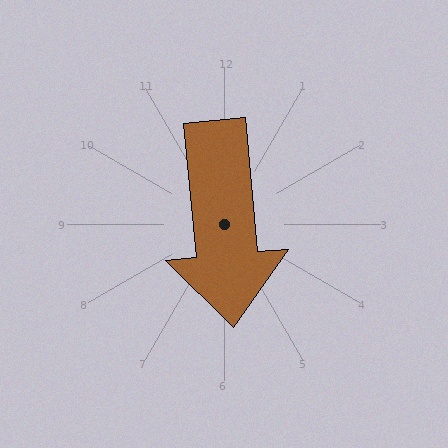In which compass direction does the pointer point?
South.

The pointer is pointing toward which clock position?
Roughly 6 o'clock.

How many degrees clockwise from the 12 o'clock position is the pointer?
Approximately 174 degrees.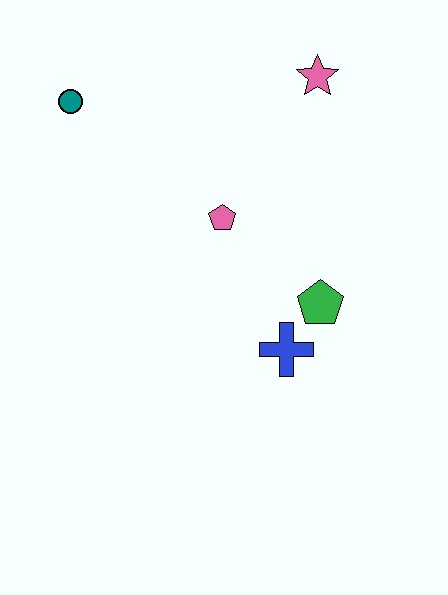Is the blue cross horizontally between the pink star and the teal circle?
Yes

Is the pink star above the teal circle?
Yes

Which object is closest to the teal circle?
The pink pentagon is closest to the teal circle.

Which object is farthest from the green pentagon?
The teal circle is farthest from the green pentagon.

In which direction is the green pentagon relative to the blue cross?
The green pentagon is above the blue cross.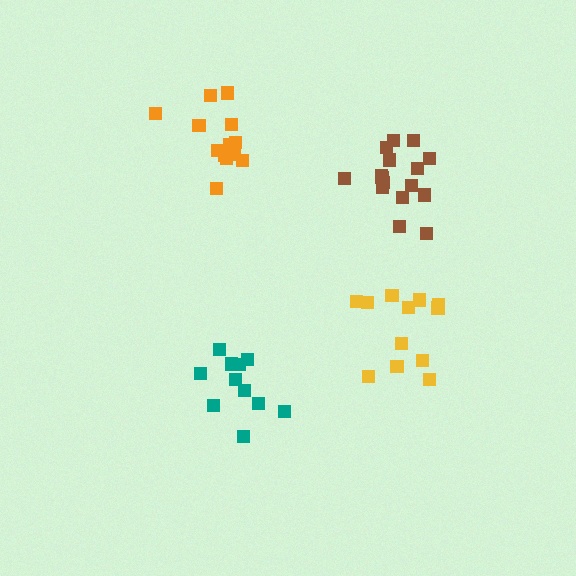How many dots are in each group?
Group 1: 16 dots, Group 2: 11 dots, Group 3: 13 dots, Group 4: 12 dots (52 total).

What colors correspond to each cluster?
The clusters are colored: brown, teal, orange, yellow.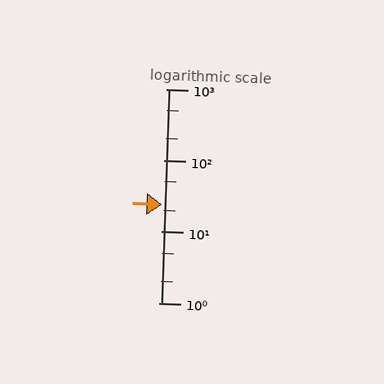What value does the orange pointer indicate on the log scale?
The pointer indicates approximately 24.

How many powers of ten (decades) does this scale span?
The scale spans 3 decades, from 1 to 1000.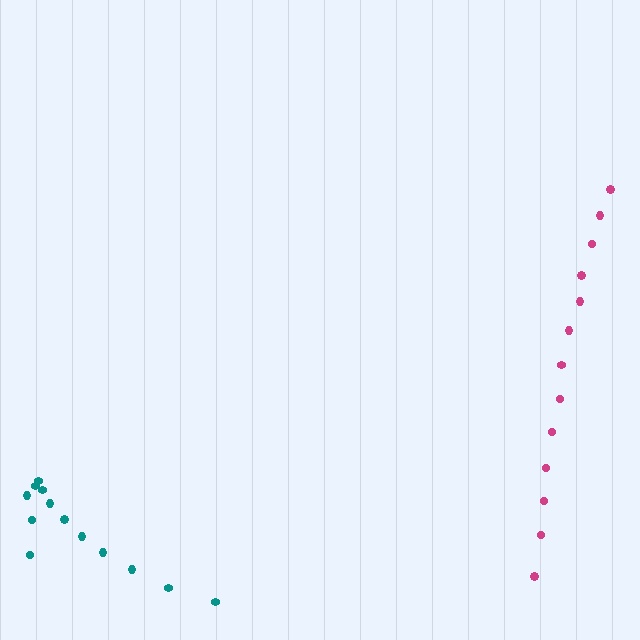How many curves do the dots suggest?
There are 2 distinct paths.